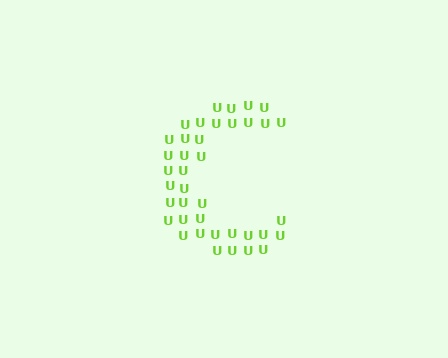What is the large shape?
The large shape is the letter C.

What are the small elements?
The small elements are letter U's.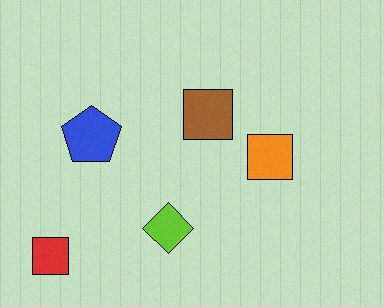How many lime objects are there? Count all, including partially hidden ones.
There is 1 lime object.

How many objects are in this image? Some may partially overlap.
There are 5 objects.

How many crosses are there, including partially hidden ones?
There are no crosses.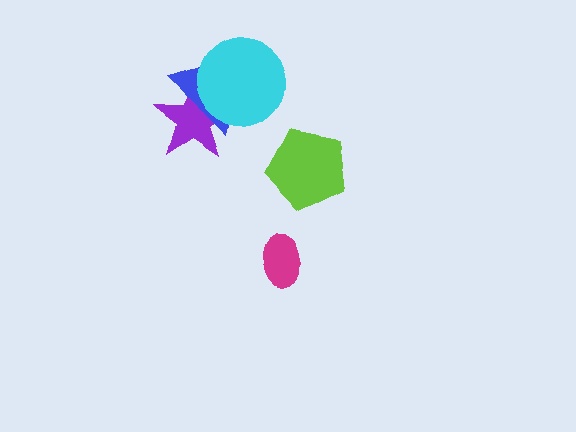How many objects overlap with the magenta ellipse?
0 objects overlap with the magenta ellipse.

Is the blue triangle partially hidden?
Yes, it is partially covered by another shape.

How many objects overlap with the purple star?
2 objects overlap with the purple star.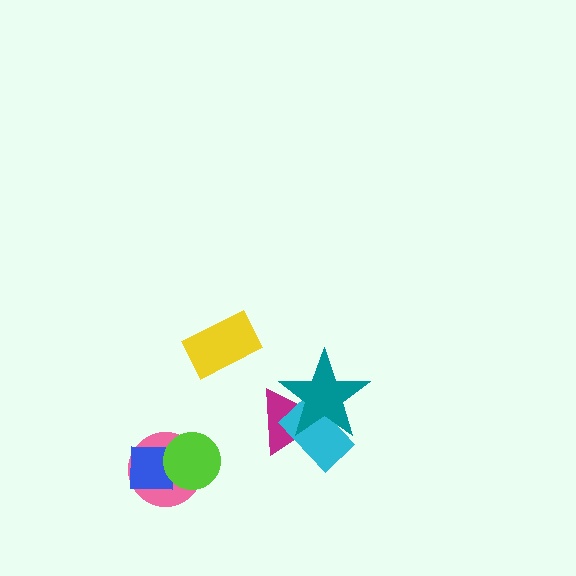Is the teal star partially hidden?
No, no other shape covers it.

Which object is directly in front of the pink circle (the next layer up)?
The blue square is directly in front of the pink circle.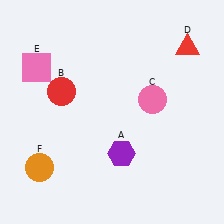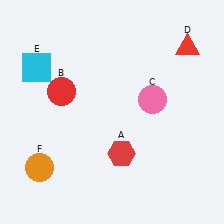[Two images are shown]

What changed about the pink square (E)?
In Image 1, E is pink. In Image 2, it changed to cyan.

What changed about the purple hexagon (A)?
In Image 1, A is purple. In Image 2, it changed to red.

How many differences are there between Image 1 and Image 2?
There are 2 differences between the two images.